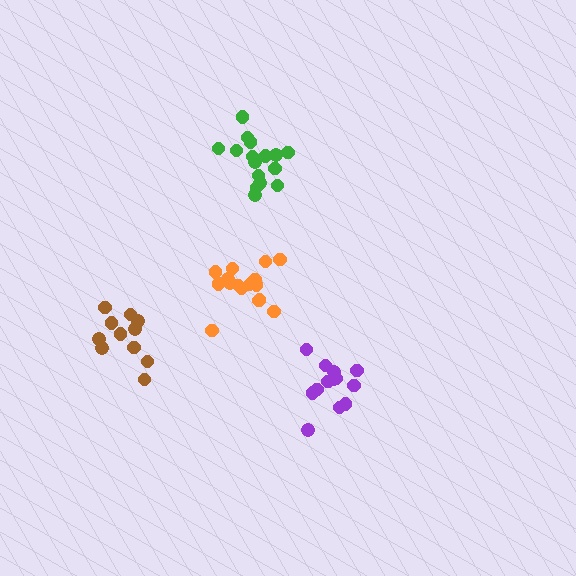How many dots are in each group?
Group 1: 16 dots, Group 2: 16 dots, Group 3: 13 dots, Group 4: 11 dots (56 total).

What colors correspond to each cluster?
The clusters are colored: orange, green, purple, brown.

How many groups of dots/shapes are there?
There are 4 groups.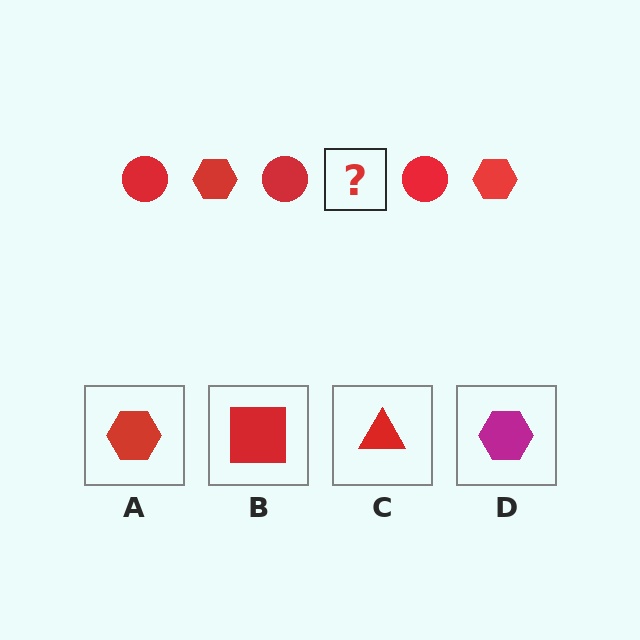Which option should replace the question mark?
Option A.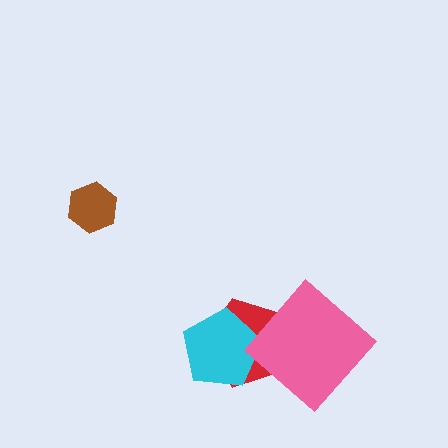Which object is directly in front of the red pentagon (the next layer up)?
The cyan pentagon is directly in front of the red pentagon.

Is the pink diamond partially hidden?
No, no other shape covers it.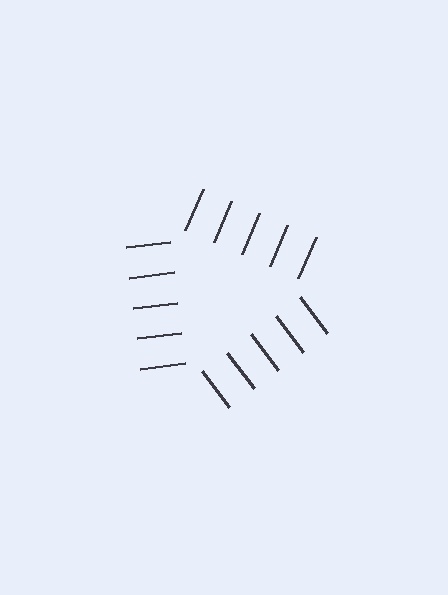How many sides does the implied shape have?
3 sides — the line-ends trace a triangle.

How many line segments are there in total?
15 — 5 along each of the 3 edges.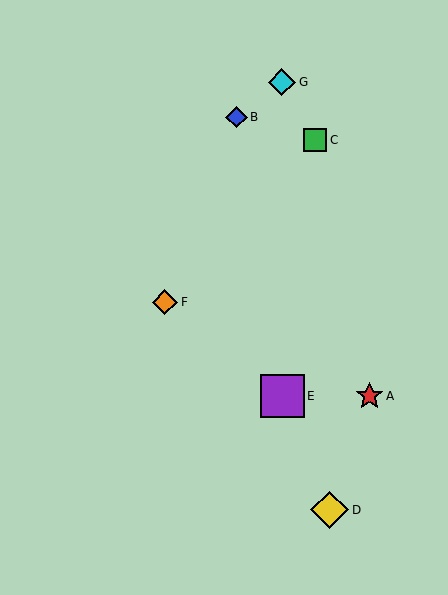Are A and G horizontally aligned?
No, A is at y≈396 and G is at y≈82.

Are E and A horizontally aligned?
Yes, both are at y≈396.